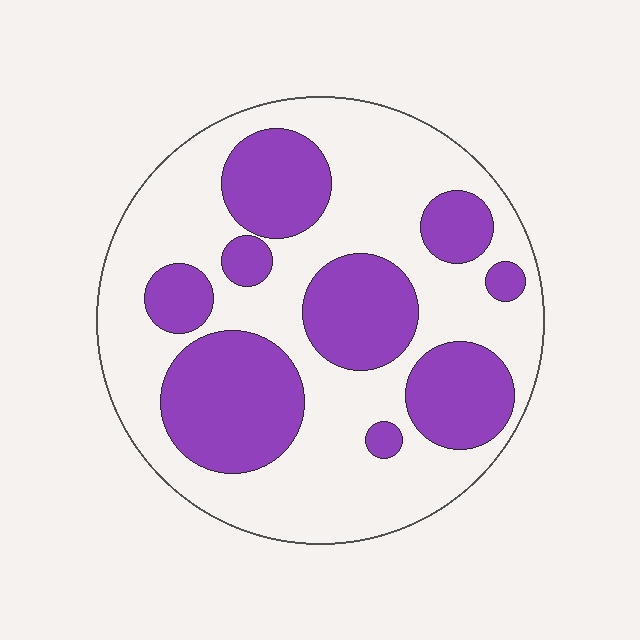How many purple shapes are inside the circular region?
9.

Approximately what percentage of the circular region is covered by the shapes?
Approximately 35%.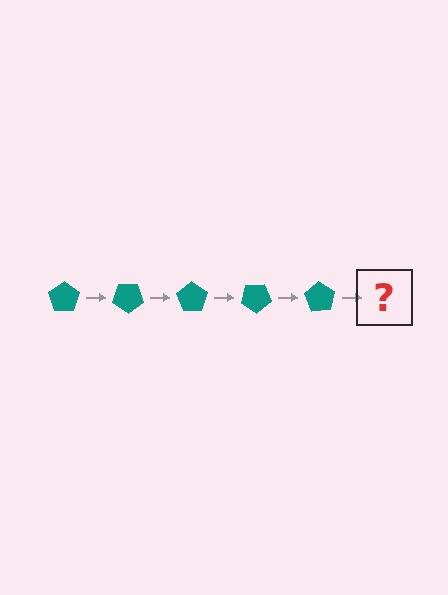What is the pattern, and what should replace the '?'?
The pattern is that the pentagon rotates 35 degrees each step. The '?' should be a teal pentagon rotated 175 degrees.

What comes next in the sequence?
The next element should be a teal pentagon rotated 175 degrees.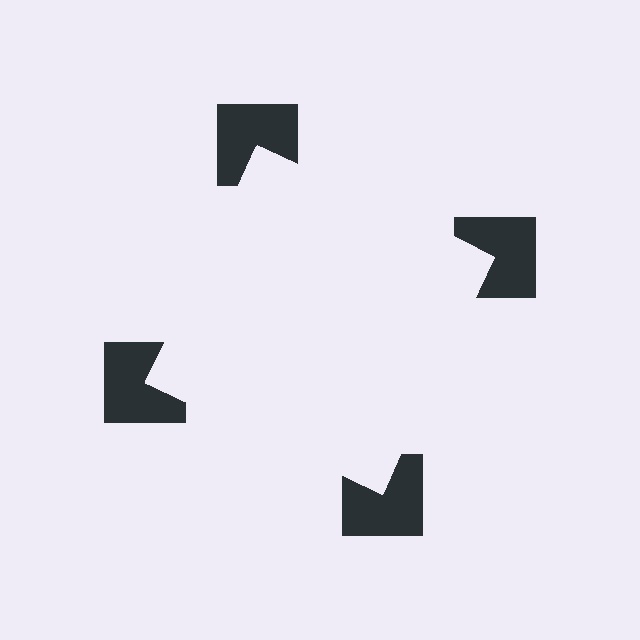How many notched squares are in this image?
There are 4 — one at each vertex of the illusory square.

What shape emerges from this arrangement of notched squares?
An illusory square — its edges are inferred from the aligned wedge cuts in the notched squares, not physically drawn.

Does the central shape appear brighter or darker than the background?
It typically appears slightly brighter than the background, even though no actual brightness change is drawn.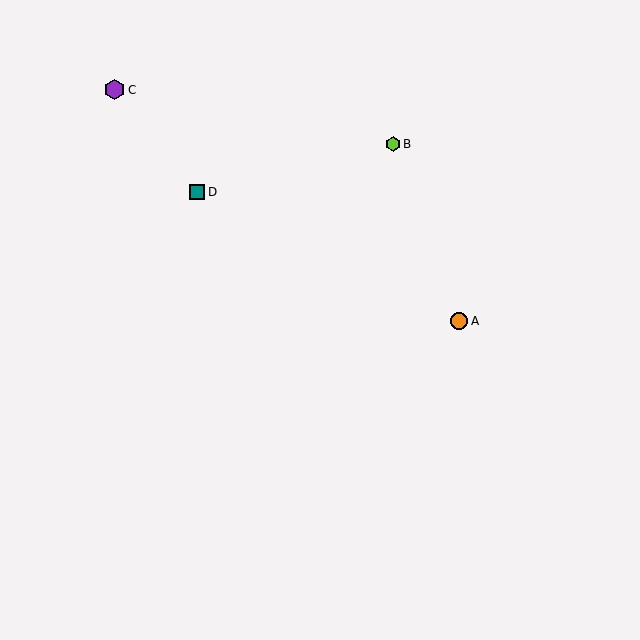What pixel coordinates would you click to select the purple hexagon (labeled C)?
Click at (115, 89) to select the purple hexagon C.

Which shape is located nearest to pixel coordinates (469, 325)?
The orange circle (labeled A) at (459, 322) is nearest to that location.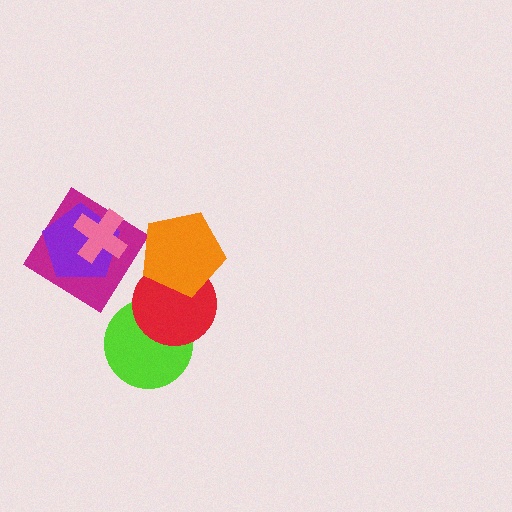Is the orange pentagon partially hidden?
No, no other shape covers it.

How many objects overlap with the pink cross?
2 objects overlap with the pink cross.